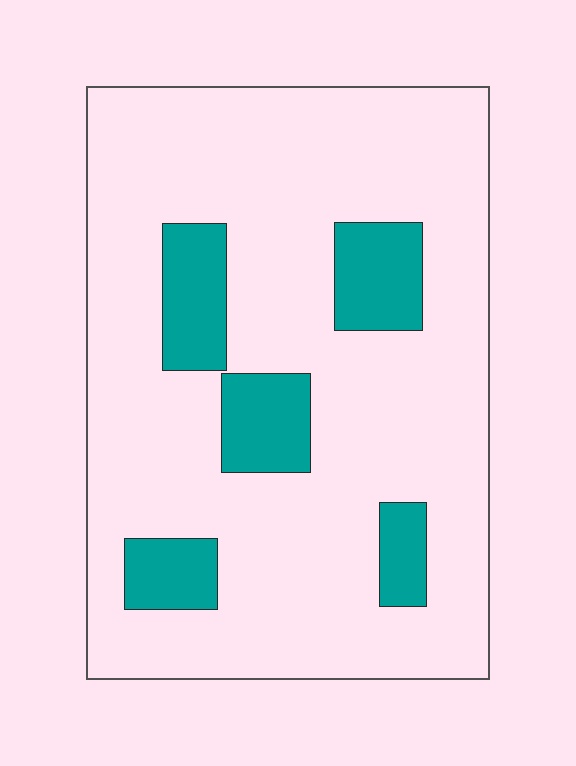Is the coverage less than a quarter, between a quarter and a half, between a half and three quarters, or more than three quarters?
Less than a quarter.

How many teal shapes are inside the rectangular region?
5.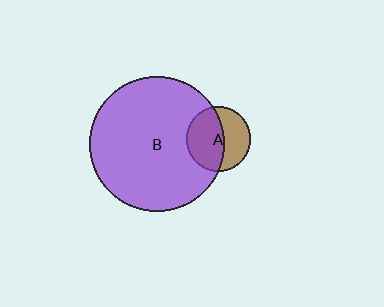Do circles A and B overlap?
Yes.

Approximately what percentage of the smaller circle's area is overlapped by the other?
Approximately 55%.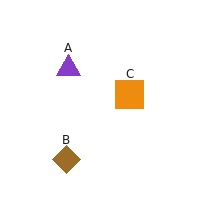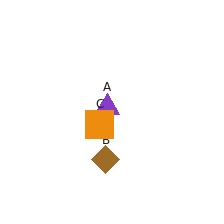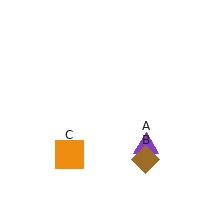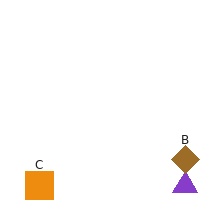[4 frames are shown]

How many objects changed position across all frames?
3 objects changed position: purple triangle (object A), brown diamond (object B), orange square (object C).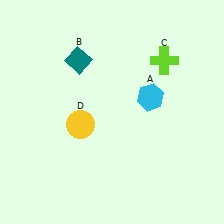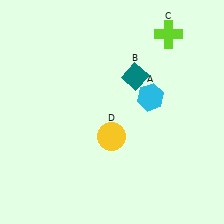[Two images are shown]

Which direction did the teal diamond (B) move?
The teal diamond (B) moved right.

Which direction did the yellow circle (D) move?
The yellow circle (D) moved right.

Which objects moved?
The objects that moved are: the teal diamond (B), the lime cross (C), the yellow circle (D).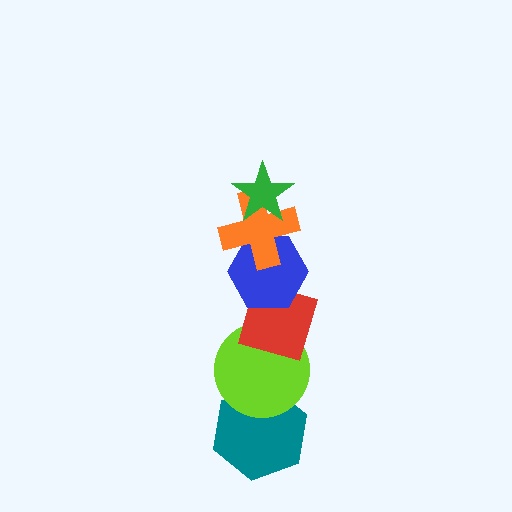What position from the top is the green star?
The green star is 1st from the top.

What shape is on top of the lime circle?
The red diamond is on top of the lime circle.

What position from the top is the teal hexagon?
The teal hexagon is 6th from the top.